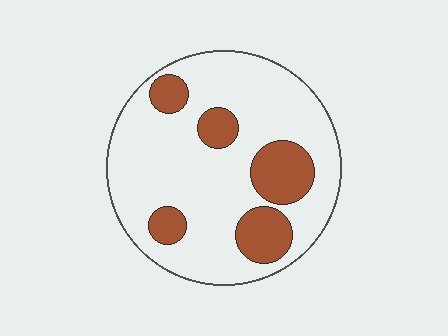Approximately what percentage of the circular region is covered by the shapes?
Approximately 20%.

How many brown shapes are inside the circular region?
5.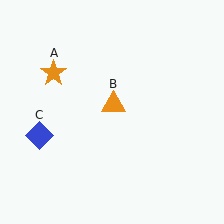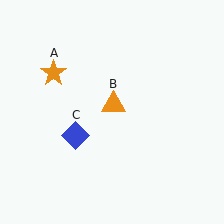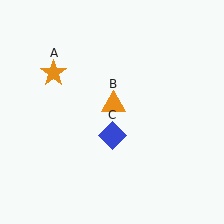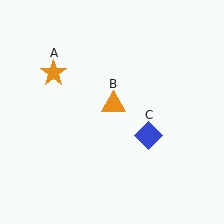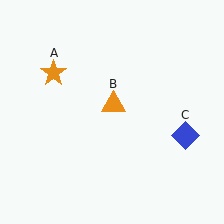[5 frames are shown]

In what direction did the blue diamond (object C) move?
The blue diamond (object C) moved right.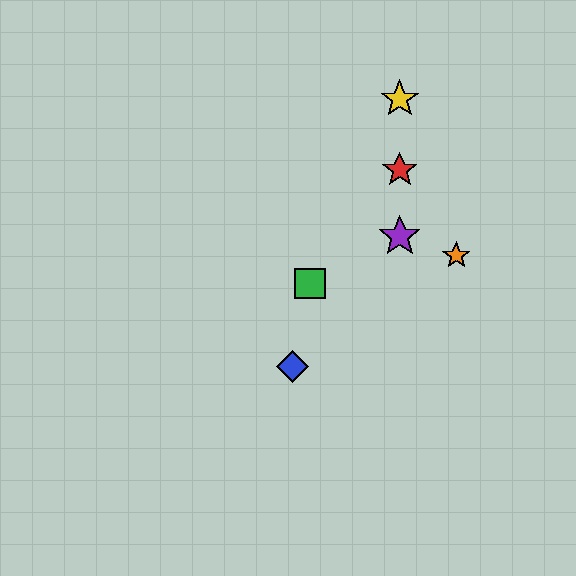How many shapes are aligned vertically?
3 shapes (the red star, the yellow star, the purple star) are aligned vertically.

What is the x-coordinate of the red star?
The red star is at x≈400.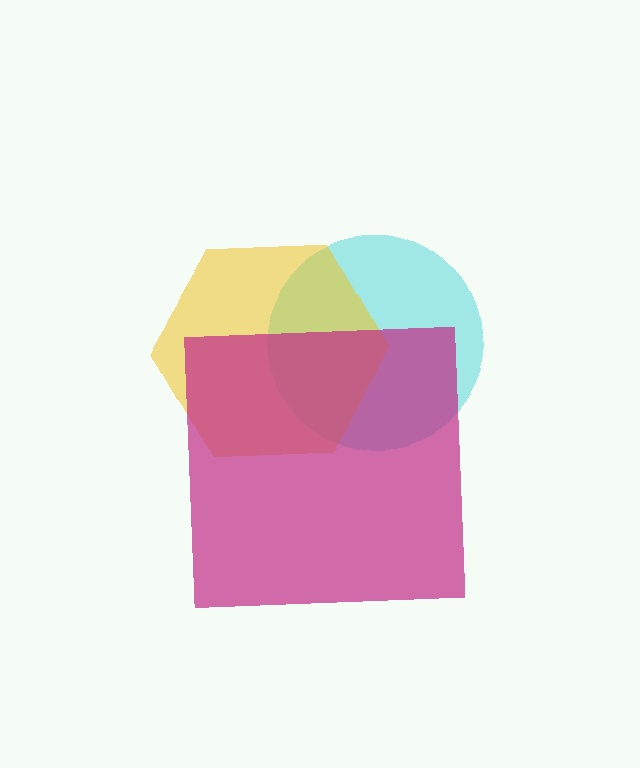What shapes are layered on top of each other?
The layered shapes are: a cyan circle, a yellow hexagon, a magenta square.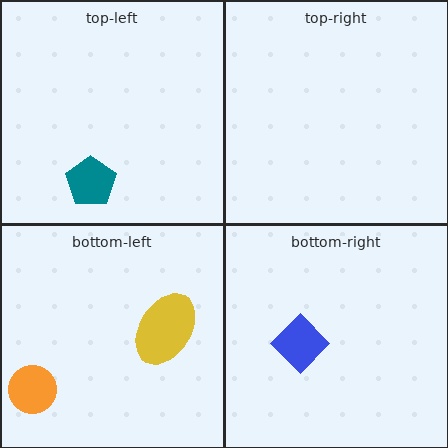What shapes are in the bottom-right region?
The blue diamond.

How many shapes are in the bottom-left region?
2.